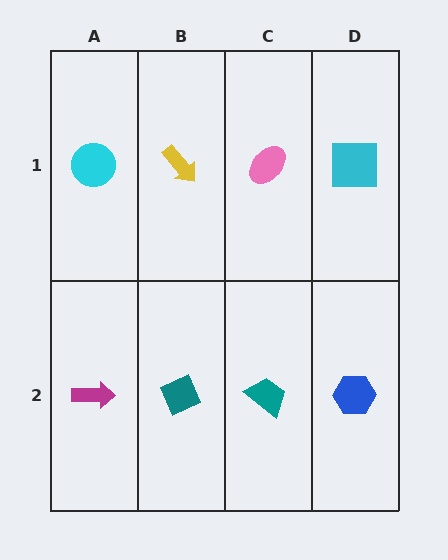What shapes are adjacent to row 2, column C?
A pink ellipse (row 1, column C), a teal diamond (row 2, column B), a blue hexagon (row 2, column D).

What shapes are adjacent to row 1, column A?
A magenta arrow (row 2, column A), a yellow arrow (row 1, column B).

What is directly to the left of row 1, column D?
A pink ellipse.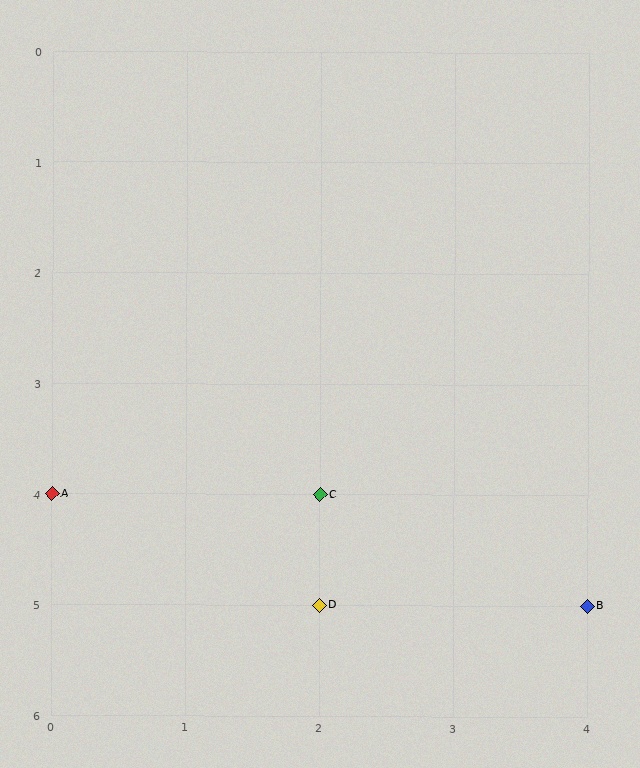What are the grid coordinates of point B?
Point B is at grid coordinates (4, 5).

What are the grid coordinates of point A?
Point A is at grid coordinates (0, 4).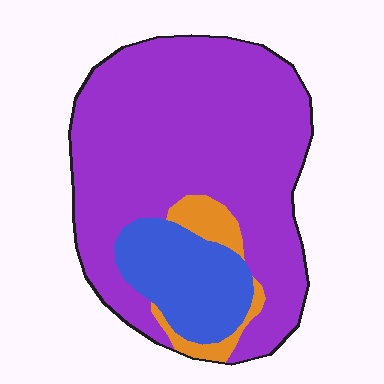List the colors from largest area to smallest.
From largest to smallest: purple, blue, orange.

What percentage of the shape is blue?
Blue covers around 20% of the shape.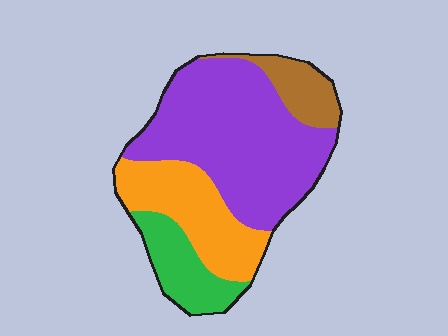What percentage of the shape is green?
Green takes up less than a sixth of the shape.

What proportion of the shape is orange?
Orange covers 24% of the shape.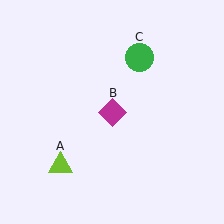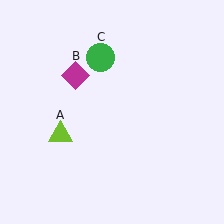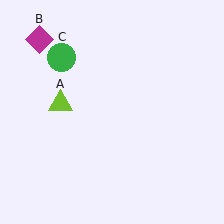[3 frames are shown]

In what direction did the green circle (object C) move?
The green circle (object C) moved left.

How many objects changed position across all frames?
3 objects changed position: lime triangle (object A), magenta diamond (object B), green circle (object C).